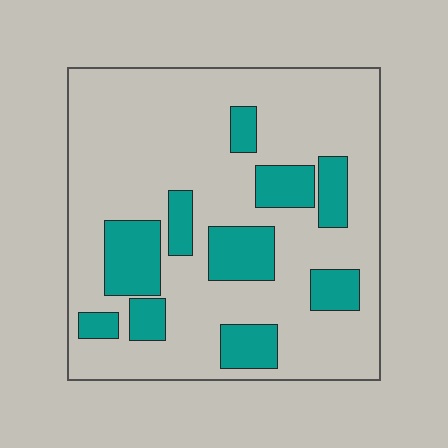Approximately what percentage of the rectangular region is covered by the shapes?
Approximately 25%.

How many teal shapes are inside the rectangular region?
10.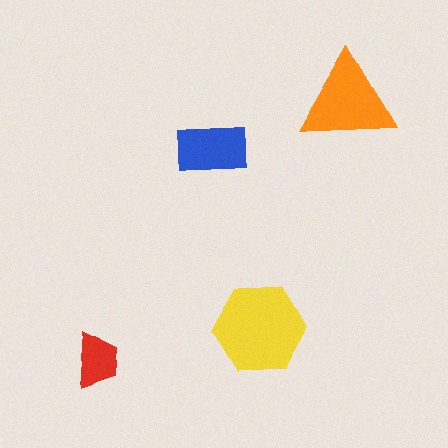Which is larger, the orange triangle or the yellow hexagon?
The yellow hexagon.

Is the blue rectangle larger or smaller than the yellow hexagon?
Smaller.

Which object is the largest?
The yellow hexagon.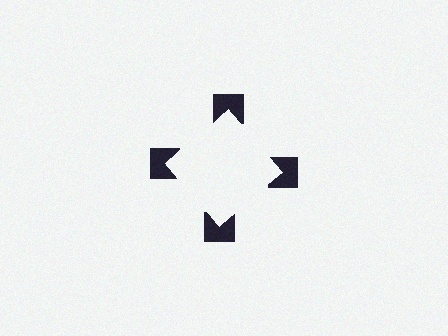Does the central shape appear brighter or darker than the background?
It typically appears slightly brighter than the background, even though no actual brightness change is drawn.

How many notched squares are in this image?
There are 4 — one at each vertex of the illusory square.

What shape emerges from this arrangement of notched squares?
An illusory square — its edges are inferred from the aligned wedge cuts in the notched squares, not physically drawn.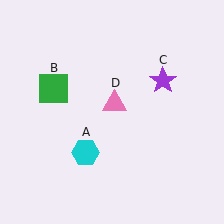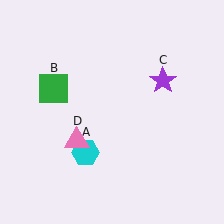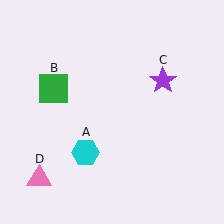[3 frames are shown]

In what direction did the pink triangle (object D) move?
The pink triangle (object D) moved down and to the left.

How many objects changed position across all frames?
1 object changed position: pink triangle (object D).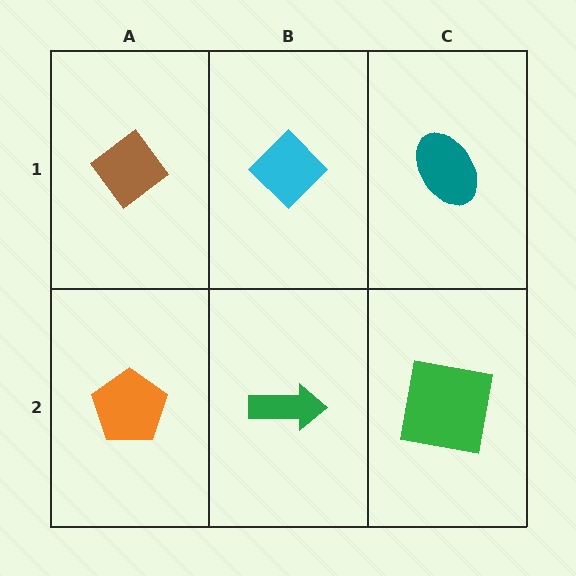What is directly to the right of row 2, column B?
A green square.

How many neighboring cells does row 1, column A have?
2.